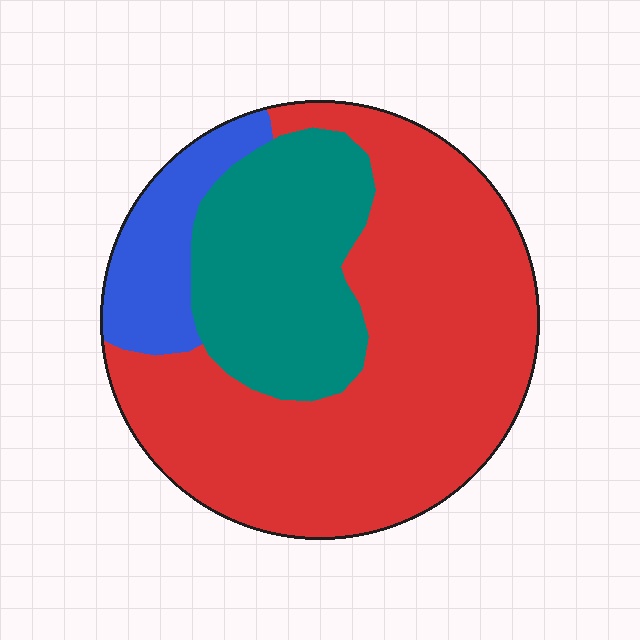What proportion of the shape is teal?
Teal covers around 25% of the shape.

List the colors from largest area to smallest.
From largest to smallest: red, teal, blue.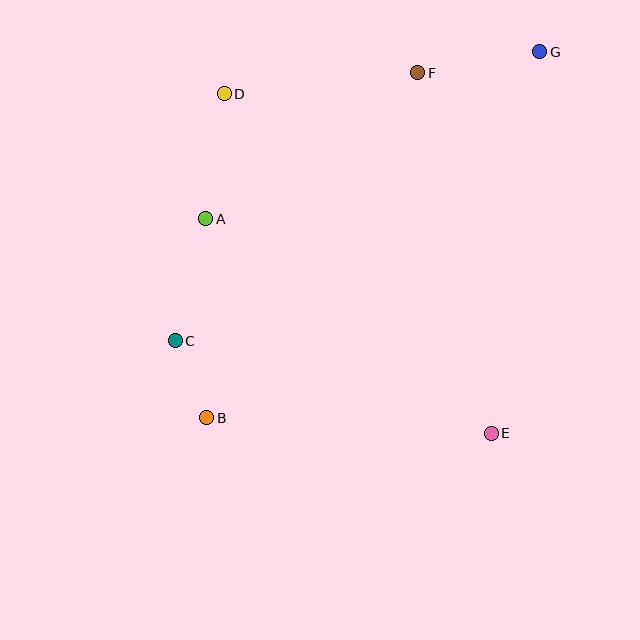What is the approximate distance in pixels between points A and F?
The distance between A and F is approximately 258 pixels.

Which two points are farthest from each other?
Points B and G are farthest from each other.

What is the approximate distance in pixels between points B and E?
The distance between B and E is approximately 285 pixels.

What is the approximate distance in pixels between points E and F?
The distance between E and F is approximately 368 pixels.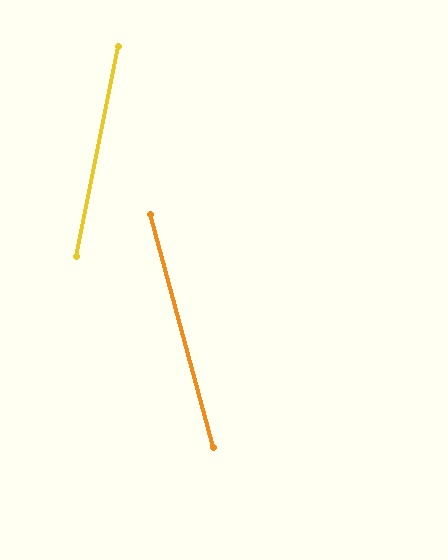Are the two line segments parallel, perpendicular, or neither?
Neither parallel nor perpendicular — they differ by about 26°.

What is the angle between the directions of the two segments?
Approximately 26 degrees.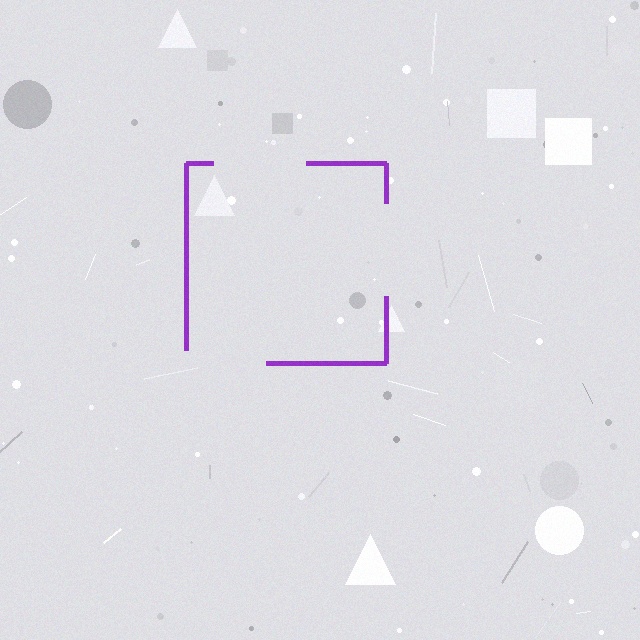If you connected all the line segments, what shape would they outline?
They would outline a square.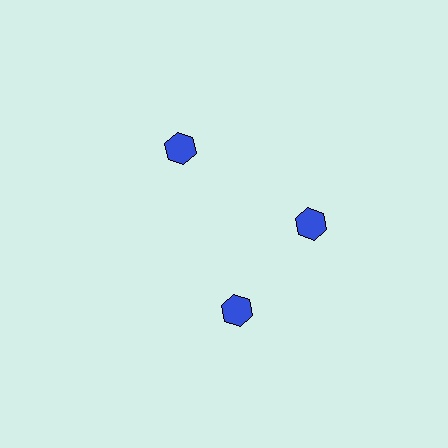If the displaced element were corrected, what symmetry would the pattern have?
It would have 3-fold rotational symmetry — the pattern would map onto itself every 120 degrees.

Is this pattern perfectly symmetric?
No. The 3 blue hexagons are arranged in a ring, but one element near the 7 o'clock position is rotated out of alignment along the ring, breaking the 3-fold rotational symmetry.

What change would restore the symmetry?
The symmetry would be restored by rotating it back into even spacing with its neighbors so that all 3 hexagons sit at equal angles and equal distance from the center.